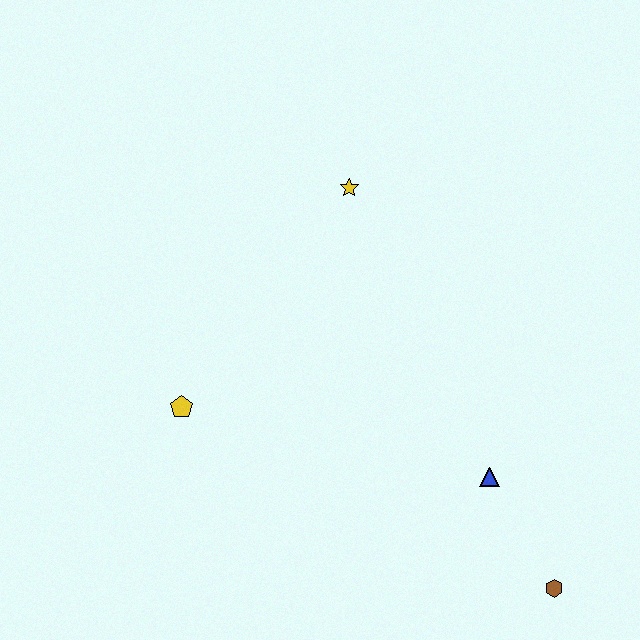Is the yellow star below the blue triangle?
No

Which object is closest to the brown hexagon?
The blue triangle is closest to the brown hexagon.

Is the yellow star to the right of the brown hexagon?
No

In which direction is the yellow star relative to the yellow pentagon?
The yellow star is above the yellow pentagon.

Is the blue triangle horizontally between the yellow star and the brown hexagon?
Yes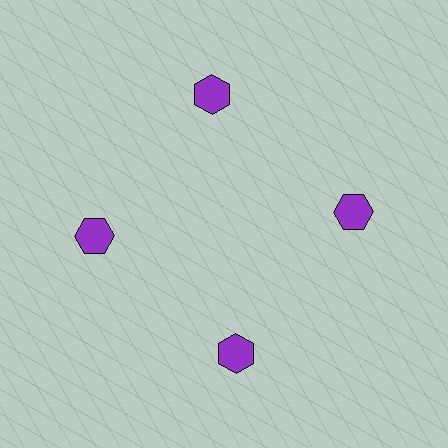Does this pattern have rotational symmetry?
Yes, this pattern has 4-fold rotational symmetry. It looks the same after rotating 90 degrees around the center.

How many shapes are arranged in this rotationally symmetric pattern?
There are 4 shapes, arranged in 4 groups of 1.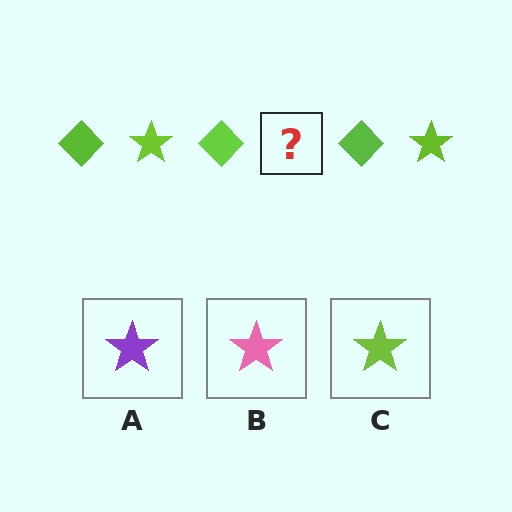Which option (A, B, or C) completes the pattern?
C.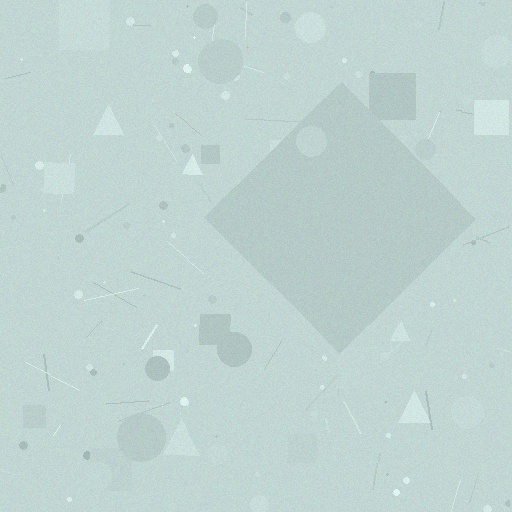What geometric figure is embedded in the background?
A diamond is embedded in the background.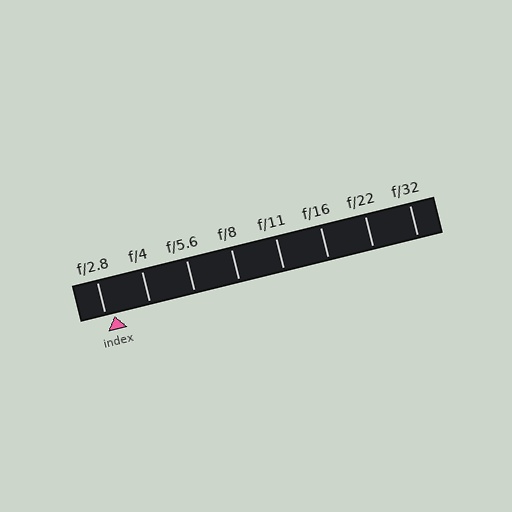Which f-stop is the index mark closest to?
The index mark is closest to f/2.8.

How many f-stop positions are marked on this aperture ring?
There are 8 f-stop positions marked.